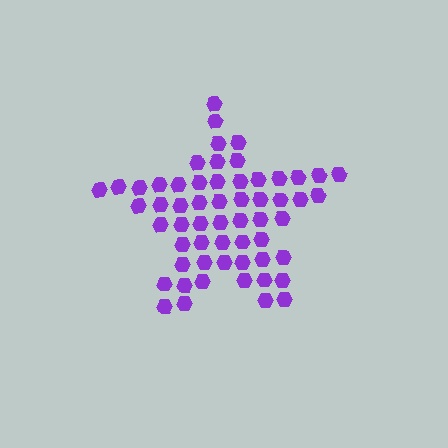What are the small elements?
The small elements are hexagons.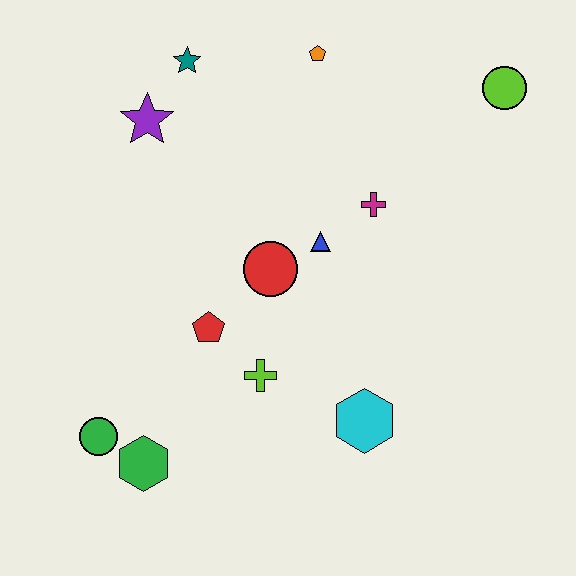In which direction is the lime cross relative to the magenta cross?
The lime cross is below the magenta cross.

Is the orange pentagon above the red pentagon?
Yes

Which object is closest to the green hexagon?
The green circle is closest to the green hexagon.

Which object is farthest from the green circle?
The lime circle is farthest from the green circle.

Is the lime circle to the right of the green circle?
Yes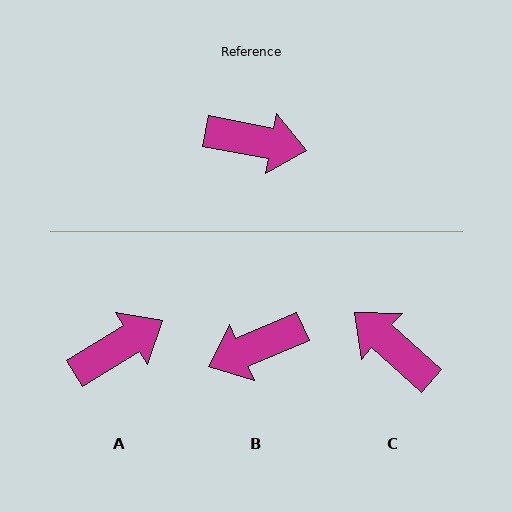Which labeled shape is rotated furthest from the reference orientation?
C, about 149 degrees away.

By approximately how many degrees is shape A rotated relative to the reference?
Approximately 42 degrees counter-clockwise.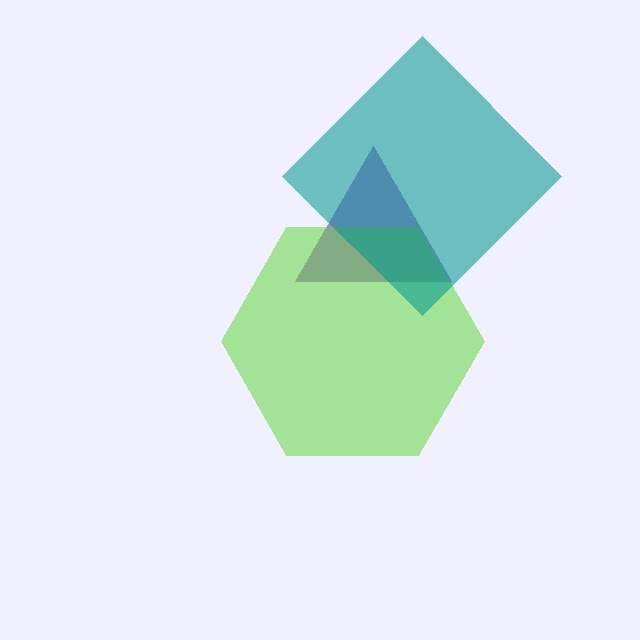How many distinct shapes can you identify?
There are 3 distinct shapes: a purple triangle, a lime hexagon, a teal diamond.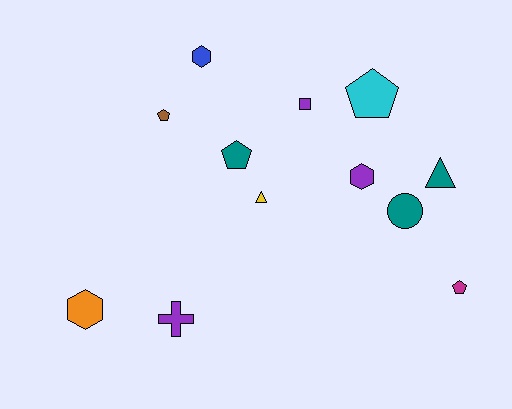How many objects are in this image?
There are 12 objects.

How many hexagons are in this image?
There are 3 hexagons.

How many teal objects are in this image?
There are 3 teal objects.